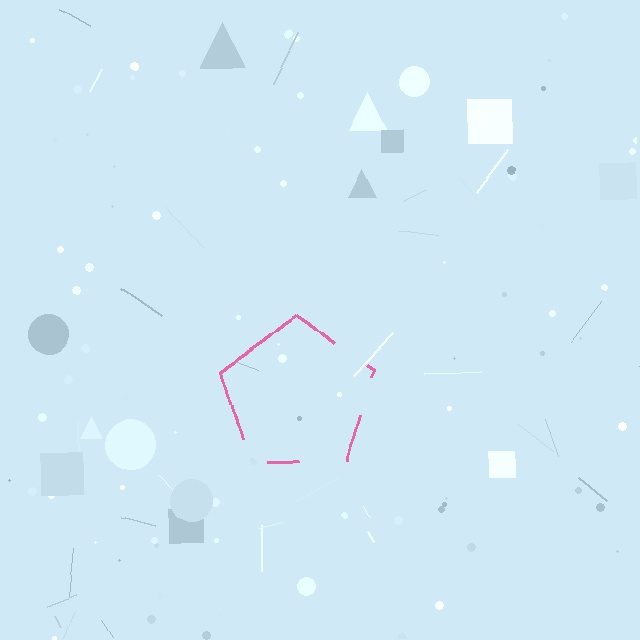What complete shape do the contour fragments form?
The contour fragments form a pentagon.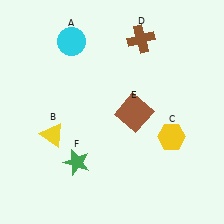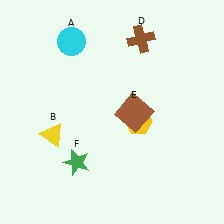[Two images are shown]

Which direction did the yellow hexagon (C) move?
The yellow hexagon (C) moved left.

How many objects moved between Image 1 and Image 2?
1 object moved between the two images.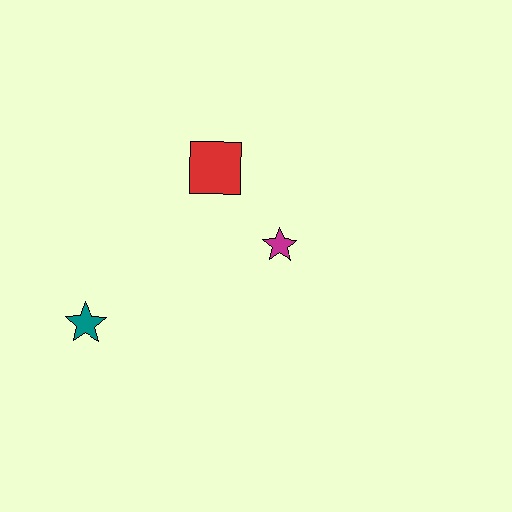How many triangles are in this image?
There are no triangles.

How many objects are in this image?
There are 3 objects.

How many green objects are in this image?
There are no green objects.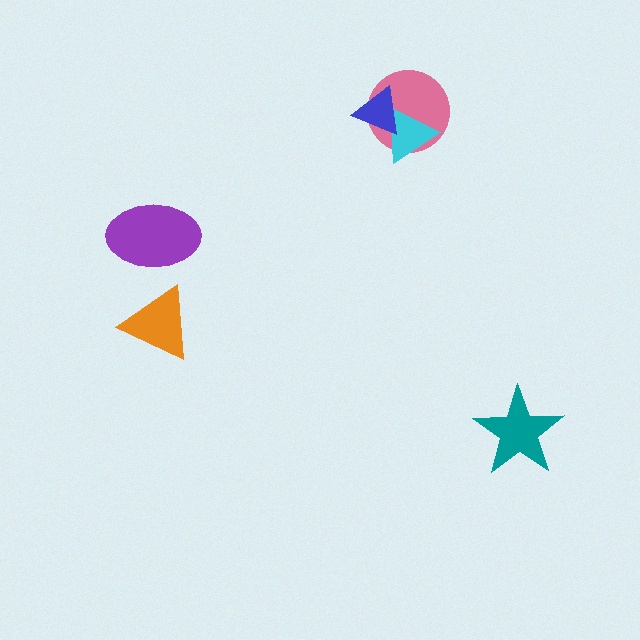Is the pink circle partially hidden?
Yes, it is partially covered by another shape.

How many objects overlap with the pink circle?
2 objects overlap with the pink circle.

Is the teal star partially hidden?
No, no other shape covers it.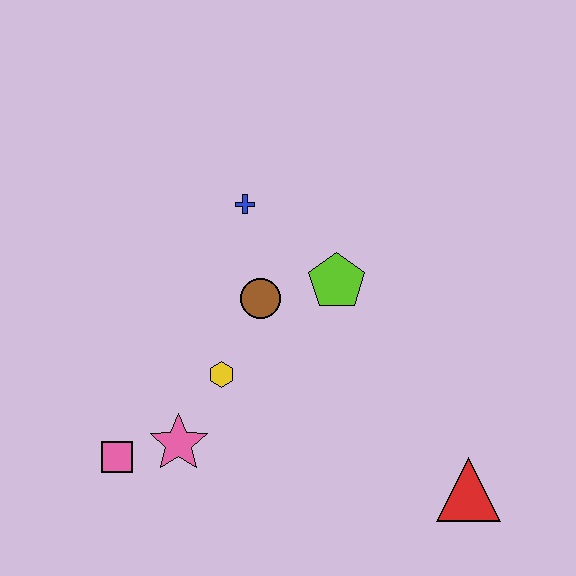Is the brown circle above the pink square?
Yes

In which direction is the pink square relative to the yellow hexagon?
The pink square is to the left of the yellow hexagon.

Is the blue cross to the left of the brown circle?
Yes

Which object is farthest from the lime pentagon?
The pink square is farthest from the lime pentagon.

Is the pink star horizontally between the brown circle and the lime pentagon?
No